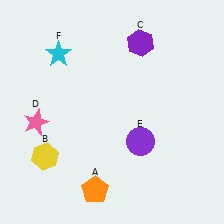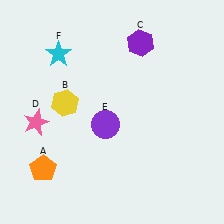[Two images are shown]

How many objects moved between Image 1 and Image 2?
3 objects moved between the two images.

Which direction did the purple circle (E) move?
The purple circle (E) moved left.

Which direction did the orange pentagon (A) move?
The orange pentagon (A) moved left.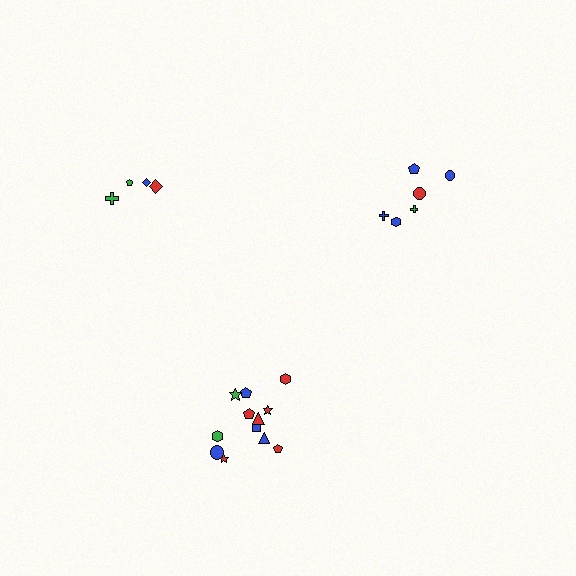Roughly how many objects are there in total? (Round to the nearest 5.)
Roughly 20 objects in total.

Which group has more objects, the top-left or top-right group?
The top-right group.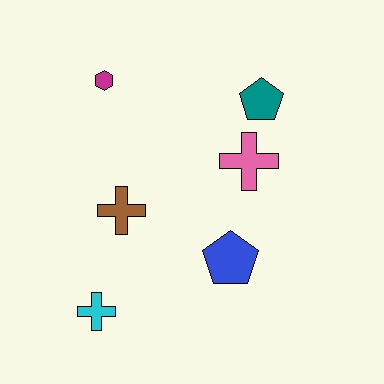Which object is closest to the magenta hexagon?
The brown cross is closest to the magenta hexagon.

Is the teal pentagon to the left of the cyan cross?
No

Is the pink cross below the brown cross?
No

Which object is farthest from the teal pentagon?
The cyan cross is farthest from the teal pentagon.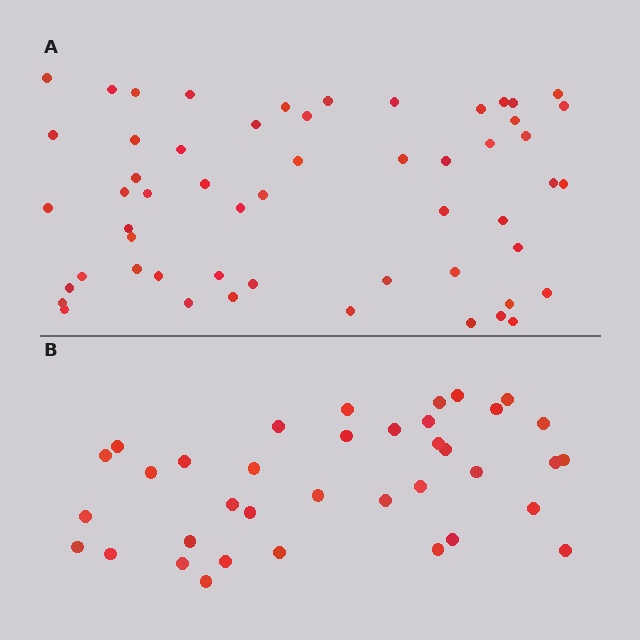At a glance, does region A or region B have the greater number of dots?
Region A (the top region) has more dots.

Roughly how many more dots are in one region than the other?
Region A has approximately 20 more dots than region B.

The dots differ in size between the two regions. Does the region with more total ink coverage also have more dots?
No. Region B has more total ink coverage because its dots are larger, but region A actually contains more individual dots. Total area can be misleading — the number of items is what matters here.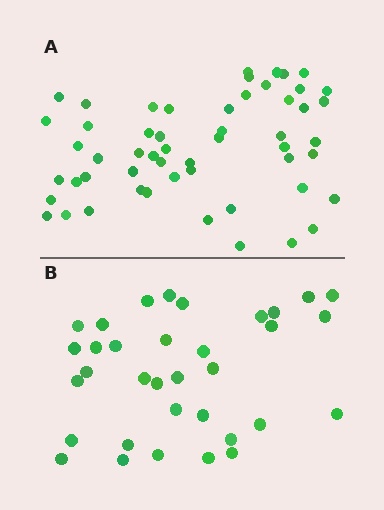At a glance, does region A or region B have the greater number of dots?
Region A (the top region) has more dots.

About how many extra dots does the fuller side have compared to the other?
Region A has approximately 20 more dots than region B.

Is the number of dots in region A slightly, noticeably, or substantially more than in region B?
Region A has substantially more. The ratio is roughly 1.6 to 1.